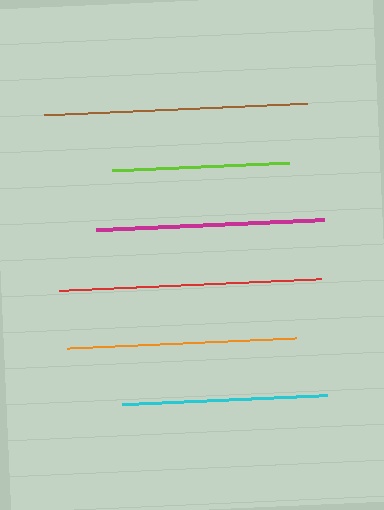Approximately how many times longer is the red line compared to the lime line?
The red line is approximately 1.5 times the length of the lime line.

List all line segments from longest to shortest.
From longest to shortest: brown, red, orange, magenta, cyan, lime.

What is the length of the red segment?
The red segment is approximately 262 pixels long.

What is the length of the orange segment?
The orange segment is approximately 230 pixels long.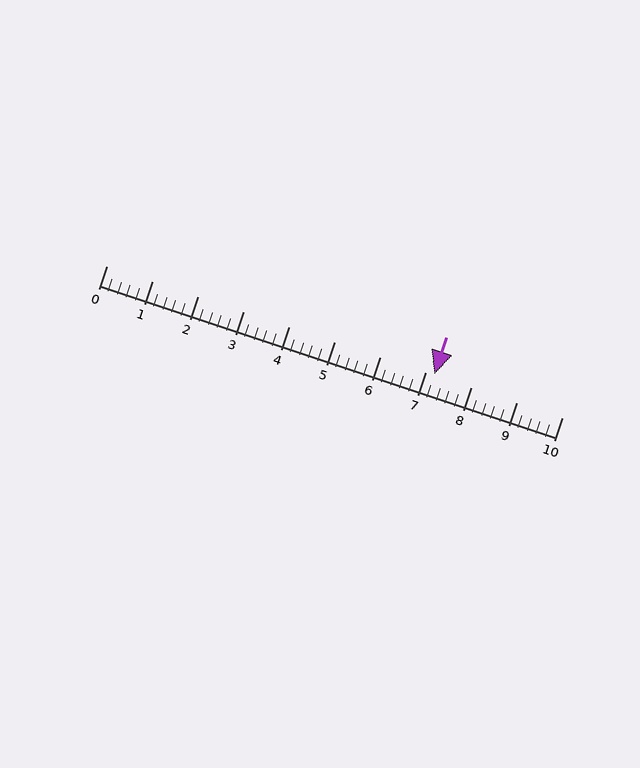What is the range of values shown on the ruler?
The ruler shows values from 0 to 10.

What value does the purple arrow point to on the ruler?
The purple arrow points to approximately 7.2.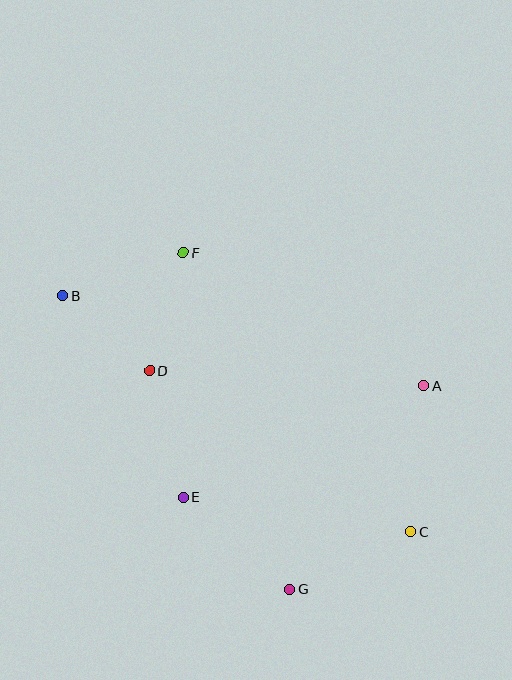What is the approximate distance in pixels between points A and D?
The distance between A and D is approximately 275 pixels.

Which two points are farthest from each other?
Points B and C are farthest from each other.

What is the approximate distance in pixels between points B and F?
The distance between B and F is approximately 128 pixels.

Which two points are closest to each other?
Points B and D are closest to each other.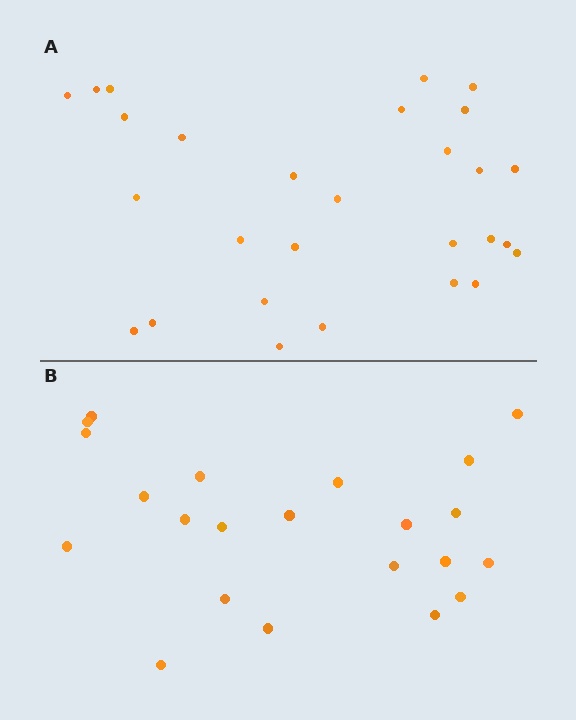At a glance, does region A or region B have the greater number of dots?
Region A (the top region) has more dots.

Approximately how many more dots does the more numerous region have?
Region A has about 6 more dots than region B.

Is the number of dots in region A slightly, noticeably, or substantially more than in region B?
Region A has noticeably more, but not dramatically so. The ratio is roughly 1.3 to 1.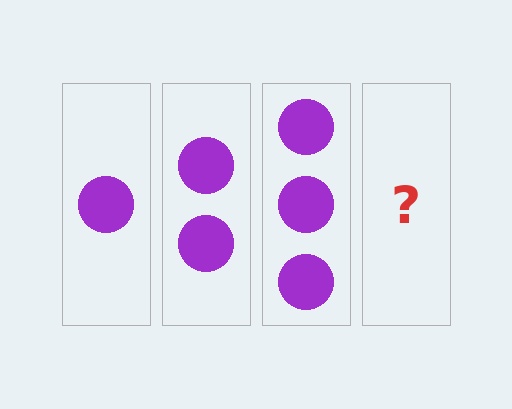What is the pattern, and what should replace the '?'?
The pattern is that each step adds one more circle. The '?' should be 4 circles.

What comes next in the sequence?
The next element should be 4 circles.